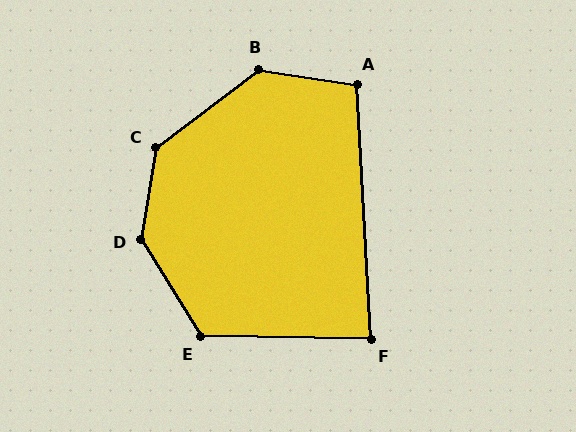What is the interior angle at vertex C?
Approximately 136 degrees (obtuse).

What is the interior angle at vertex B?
Approximately 135 degrees (obtuse).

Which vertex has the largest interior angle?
D, at approximately 139 degrees.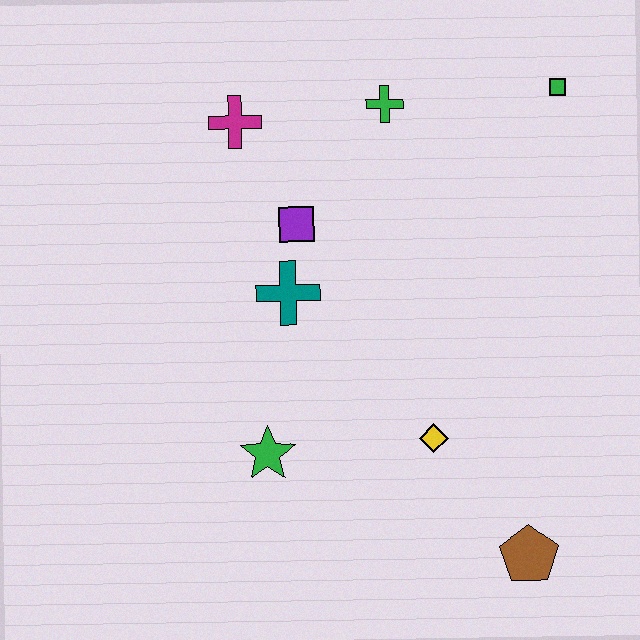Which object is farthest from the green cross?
The brown pentagon is farthest from the green cross.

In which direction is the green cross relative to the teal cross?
The green cross is above the teal cross.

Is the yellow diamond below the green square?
Yes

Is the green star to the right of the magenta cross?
Yes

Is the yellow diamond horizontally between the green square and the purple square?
Yes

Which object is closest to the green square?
The green cross is closest to the green square.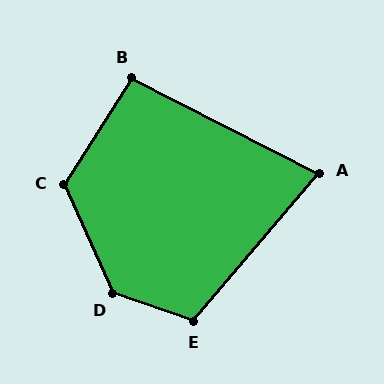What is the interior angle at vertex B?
Approximately 96 degrees (obtuse).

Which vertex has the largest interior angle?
D, at approximately 133 degrees.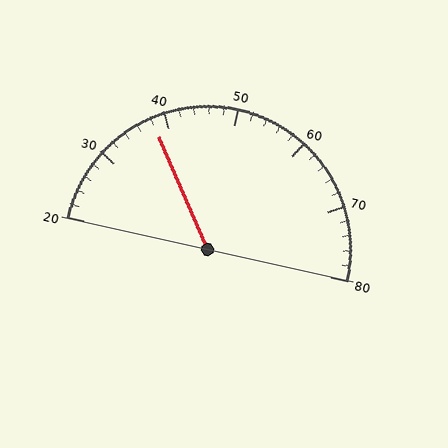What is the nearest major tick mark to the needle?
The nearest major tick mark is 40.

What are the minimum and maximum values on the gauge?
The gauge ranges from 20 to 80.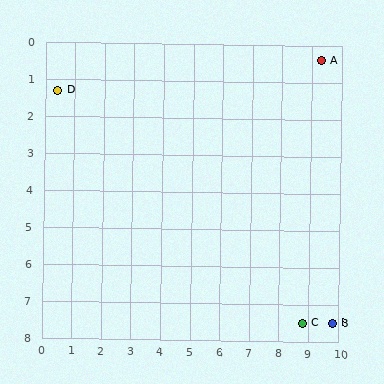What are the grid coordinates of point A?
Point A is at approximately (9.3, 0.4).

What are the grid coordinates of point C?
Point C is at approximately (8.8, 7.5).